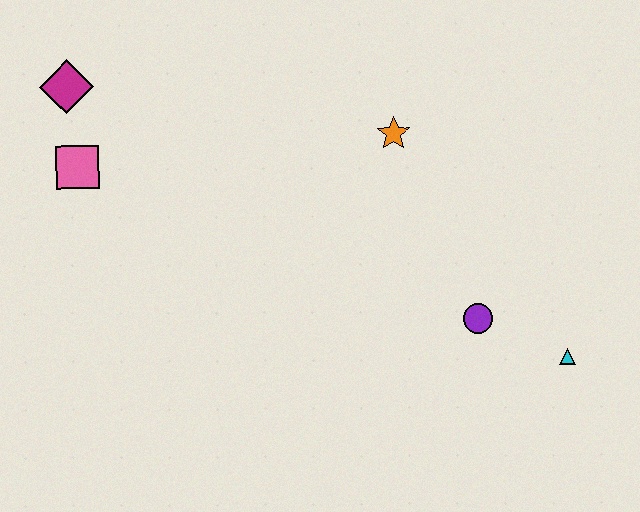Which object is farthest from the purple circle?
The magenta diamond is farthest from the purple circle.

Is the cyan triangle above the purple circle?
No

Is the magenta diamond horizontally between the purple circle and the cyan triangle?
No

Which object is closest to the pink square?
The magenta diamond is closest to the pink square.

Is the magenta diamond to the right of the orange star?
No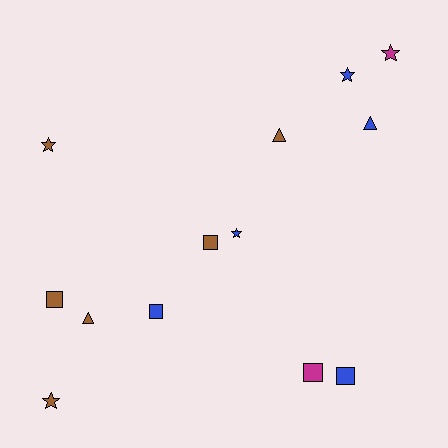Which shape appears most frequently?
Square, with 5 objects.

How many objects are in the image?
There are 13 objects.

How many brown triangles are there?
There are 2 brown triangles.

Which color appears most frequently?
Brown, with 6 objects.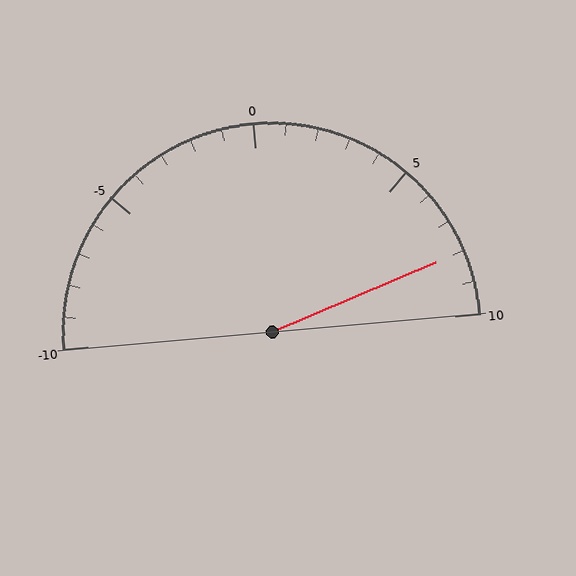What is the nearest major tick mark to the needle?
The nearest major tick mark is 10.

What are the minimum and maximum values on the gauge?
The gauge ranges from -10 to 10.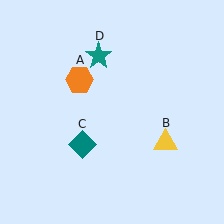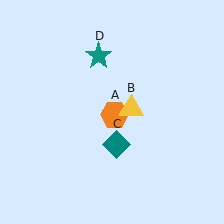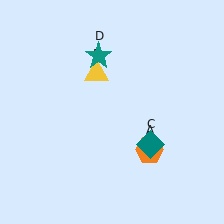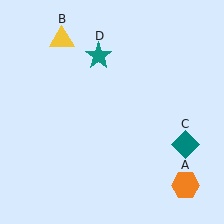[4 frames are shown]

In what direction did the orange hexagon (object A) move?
The orange hexagon (object A) moved down and to the right.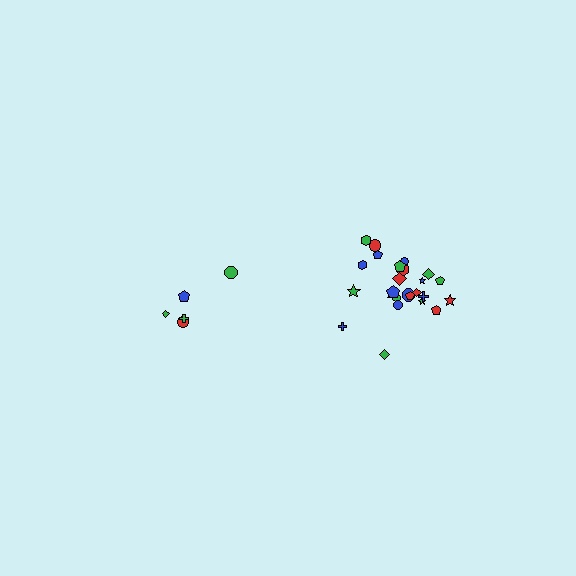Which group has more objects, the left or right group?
The right group.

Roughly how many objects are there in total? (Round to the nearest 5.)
Roughly 30 objects in total.